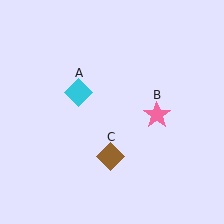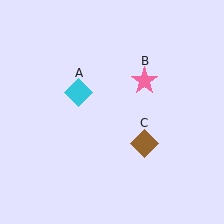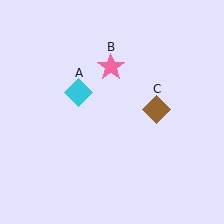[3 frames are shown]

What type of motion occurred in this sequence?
The pink star (object B), brown diamond (object C) rotated counterclockwise around the center of the scene.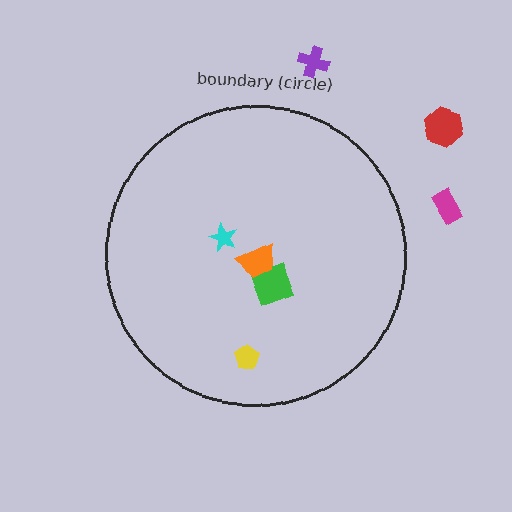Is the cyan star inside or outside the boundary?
Inside.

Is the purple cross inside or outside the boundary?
Outside.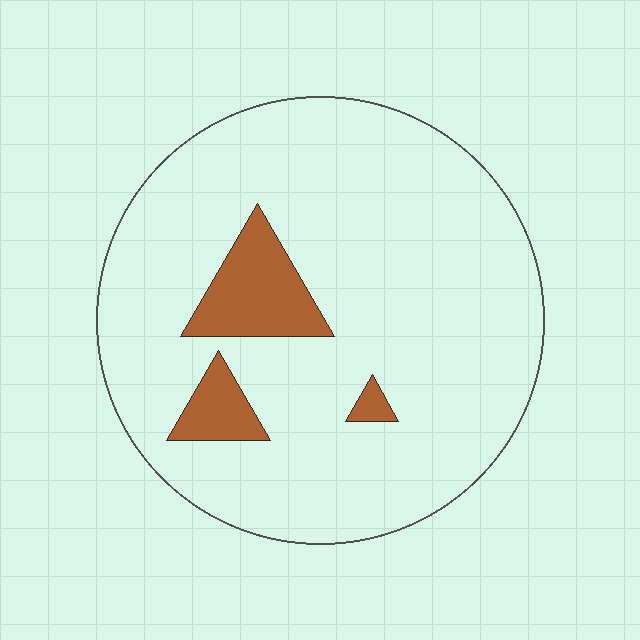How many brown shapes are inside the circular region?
3.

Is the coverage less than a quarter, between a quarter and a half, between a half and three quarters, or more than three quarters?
Less than a quarter.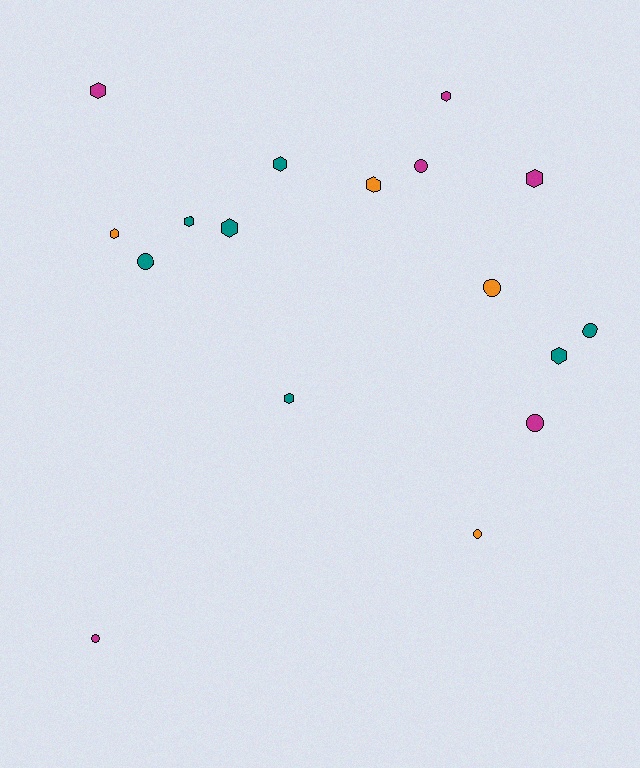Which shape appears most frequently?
Hexagon, with 10 objects.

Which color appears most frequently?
Teal, with 7 objects.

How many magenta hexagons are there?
There are 3 magenta hexagons.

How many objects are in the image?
There are 17 objects.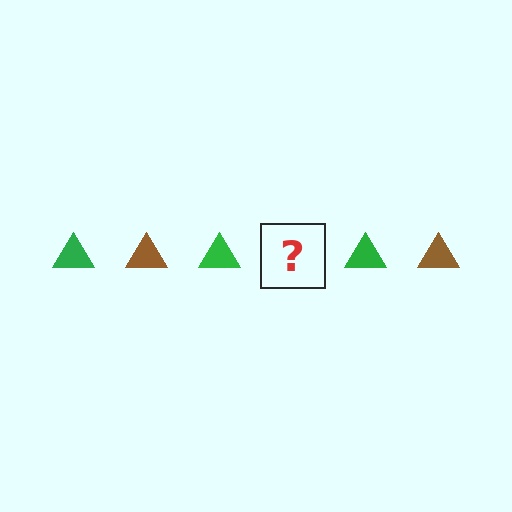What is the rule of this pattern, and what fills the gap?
The rule is that the pattern cycles through green, brown triangles. The gap should be filled with a brown triangle.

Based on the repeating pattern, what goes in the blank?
The blank should be a brown triangle.